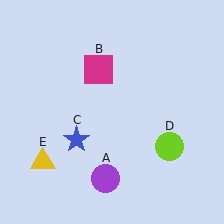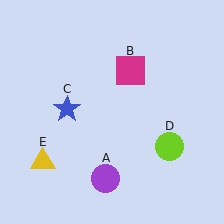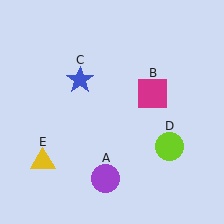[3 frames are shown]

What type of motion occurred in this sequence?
The magenta square (object B), blue star (object C) rotated clockwise around the center of the scene.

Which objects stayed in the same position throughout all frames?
Purple circle (object A) and lime circle (object D) and yellow triangle (object E) remained stationary.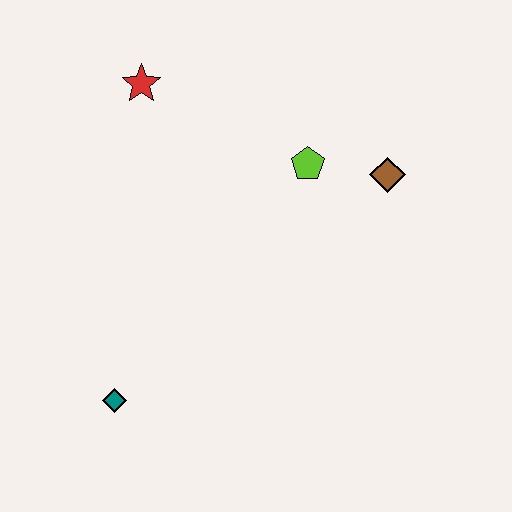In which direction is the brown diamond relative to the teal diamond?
The brown diamond is to the right of the teal diamond.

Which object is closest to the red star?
The lime pentagon is closest to the red star.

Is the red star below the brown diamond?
No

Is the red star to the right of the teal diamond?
Yes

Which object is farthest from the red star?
The teal diamond is farthest from the red star.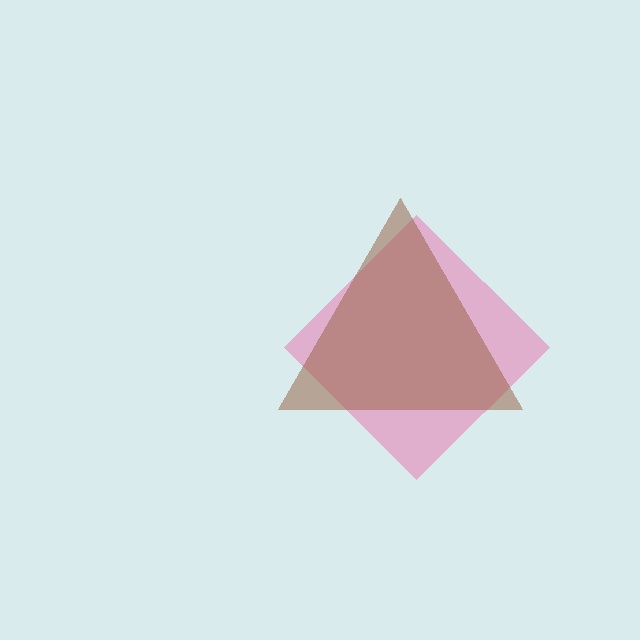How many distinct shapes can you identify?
There are 2 distinct shapes: a pink diamond, a brown triangle.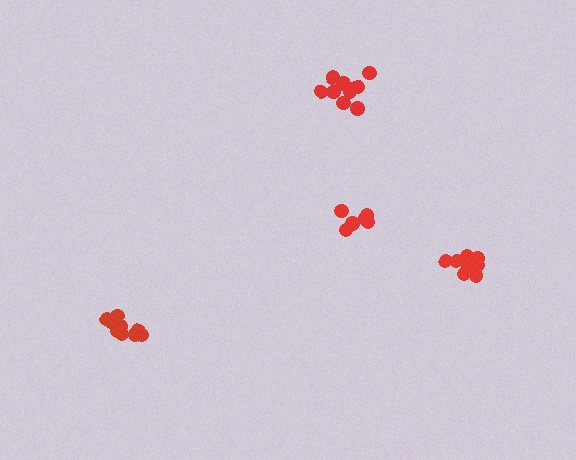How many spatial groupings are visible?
There are 4 spatial groupings.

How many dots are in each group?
Group 1: 7 dots, Group 2: 10 dots, Group 3: 10 dots, Group 4: 10 dots (37 total).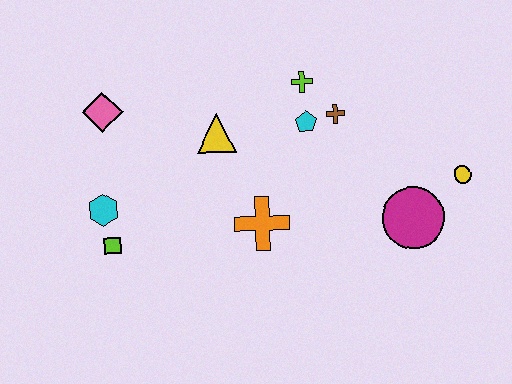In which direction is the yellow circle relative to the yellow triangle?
The yellow circle is to the right of the yellow triangle.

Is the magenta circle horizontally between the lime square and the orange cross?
No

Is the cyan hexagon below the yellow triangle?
Yes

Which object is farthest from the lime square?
The yellow circle is farthest from the lime square.